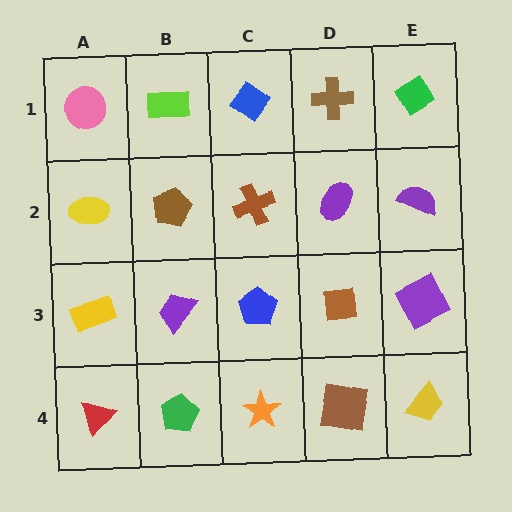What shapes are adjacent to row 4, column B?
A purple trapezoid (row 3, column B), a red triangle (row 4, column A), an orange star (row 4, column C).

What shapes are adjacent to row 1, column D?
A purple ellipse (row 2, column D), a blue diamond (row 1, column C), a green diamond (row 1, column E).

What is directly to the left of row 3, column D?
A blue pentagon.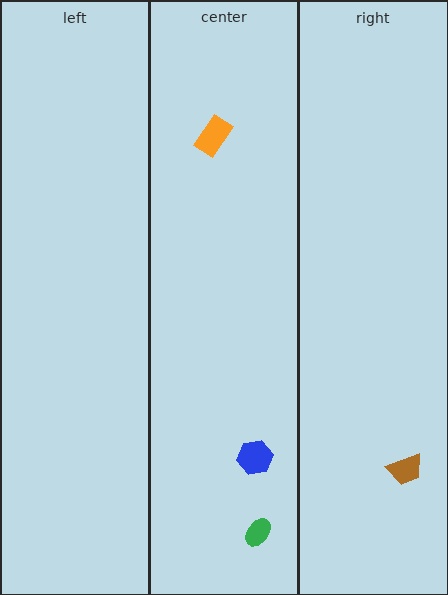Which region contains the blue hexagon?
The center region.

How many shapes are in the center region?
3.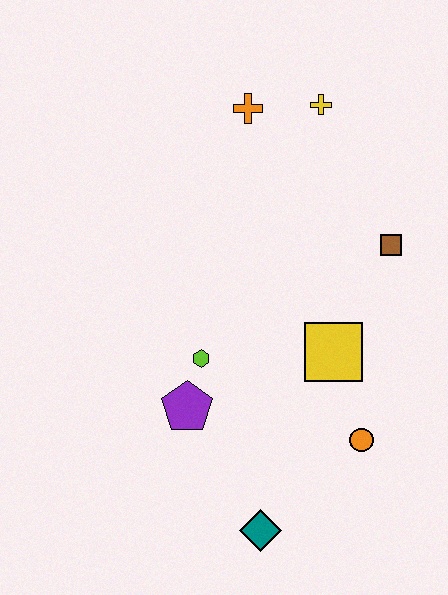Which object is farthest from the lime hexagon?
The yellow cross is farthest from the lime hexagon.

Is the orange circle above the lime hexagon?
No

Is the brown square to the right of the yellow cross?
Yes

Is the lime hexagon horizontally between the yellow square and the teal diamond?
No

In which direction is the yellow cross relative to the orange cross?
The yellow cross is to the right of the orange cross.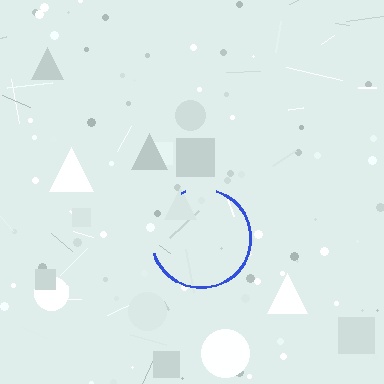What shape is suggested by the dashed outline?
The dashed outline suggests a circle.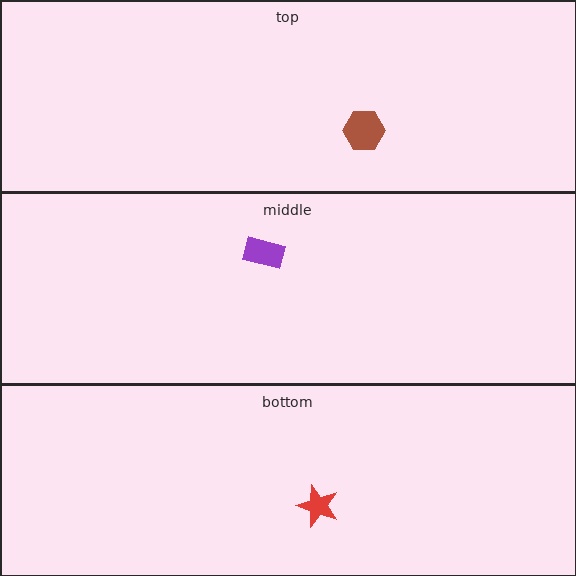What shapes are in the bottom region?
The red star.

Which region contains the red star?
The bottom region.